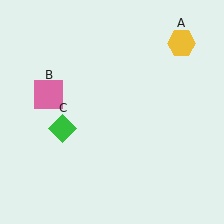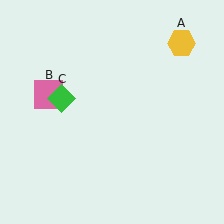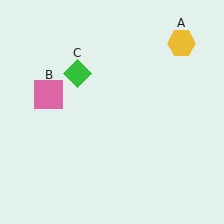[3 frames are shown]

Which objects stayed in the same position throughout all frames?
Yellow hexagon (object A) and pink square (object B) remained stationary.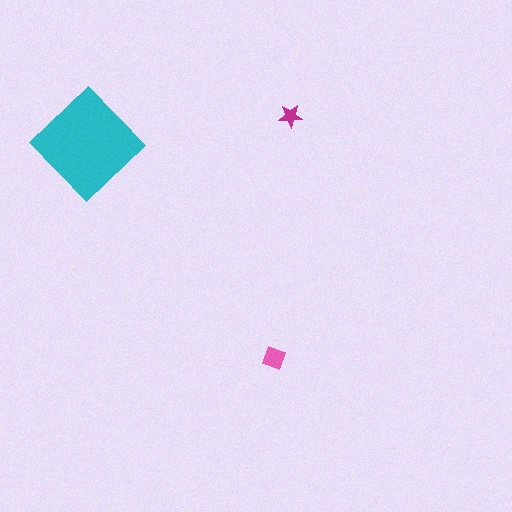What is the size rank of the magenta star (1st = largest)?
3rd.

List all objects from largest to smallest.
The cyan diamond, the pink diamond, the magenta star.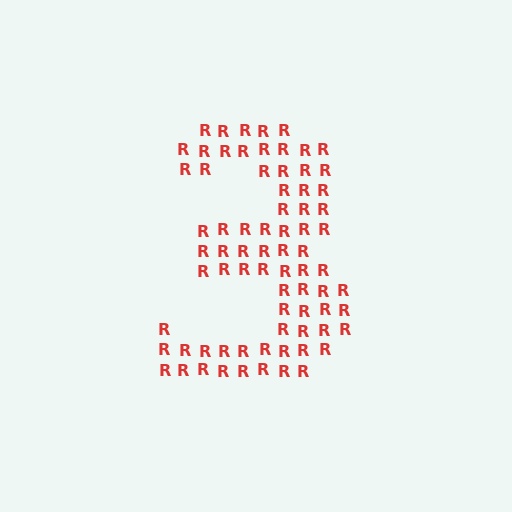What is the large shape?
The large shape is the digit 3.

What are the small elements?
The small elements are letter R's.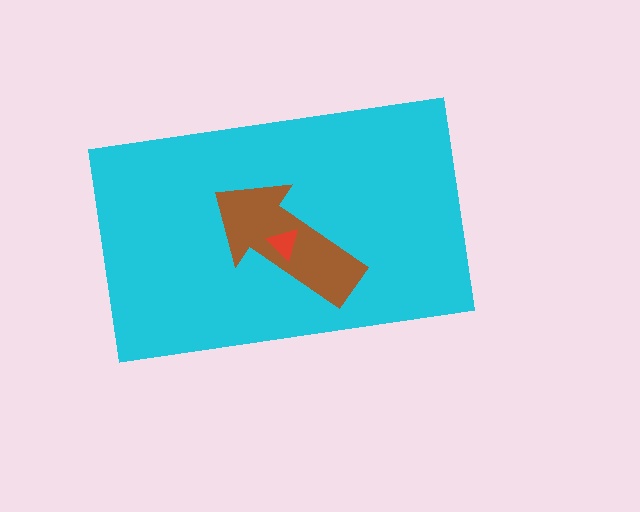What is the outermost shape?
The cyan rectangle.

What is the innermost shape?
The red triangle.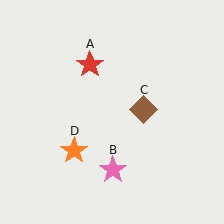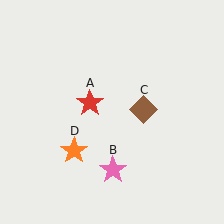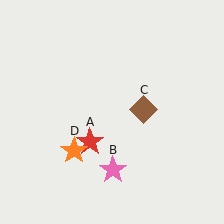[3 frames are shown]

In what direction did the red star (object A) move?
The red star (object A) moved down.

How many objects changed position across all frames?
1 object changed position: red star (object A).